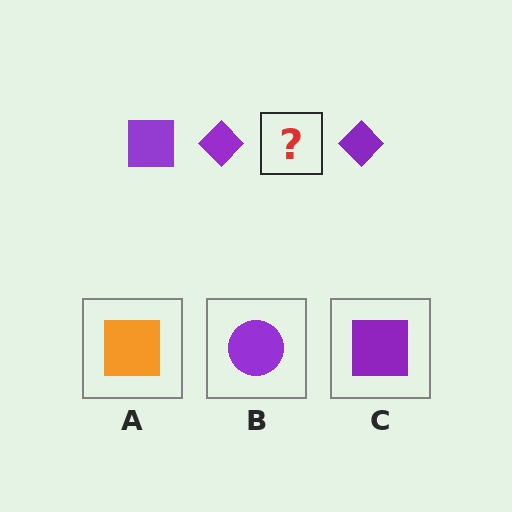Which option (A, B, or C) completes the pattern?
C.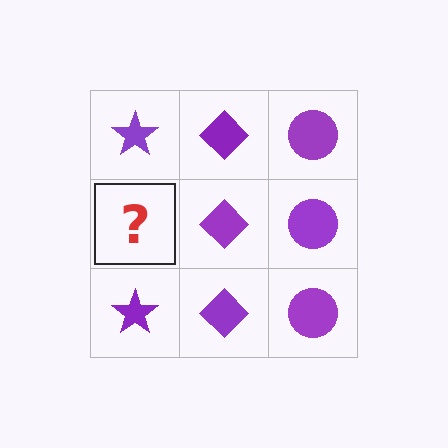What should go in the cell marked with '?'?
The missing cell should contain a purple star.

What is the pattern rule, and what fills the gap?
The rule is that each column has a consistent shape. The gap should be filled with a purple star.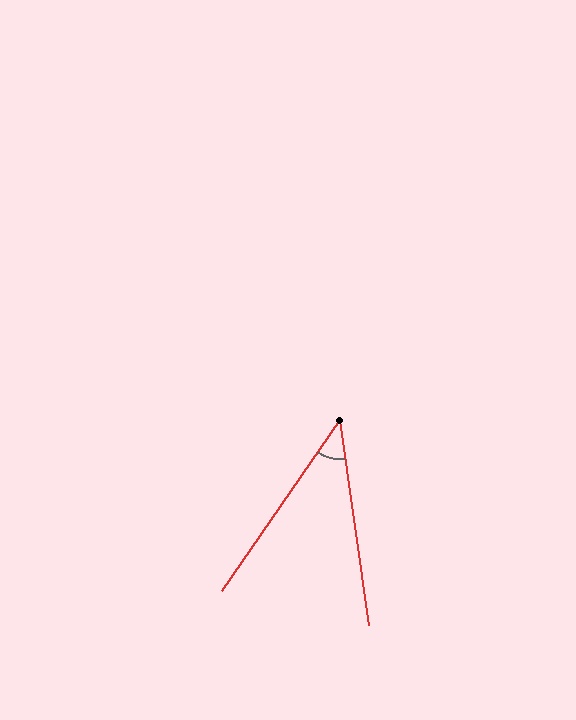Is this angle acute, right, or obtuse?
It is acute.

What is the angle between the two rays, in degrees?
Approximately 43 degrees.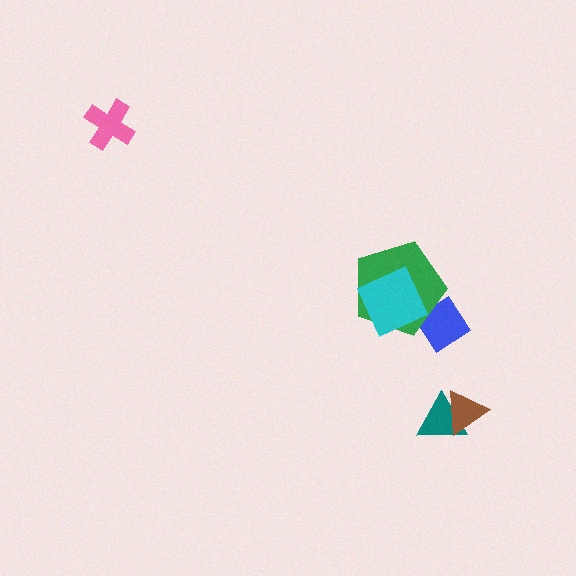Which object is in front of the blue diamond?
The green pentagon is in front of the blue diamond.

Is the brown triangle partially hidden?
No, no other shape covers it.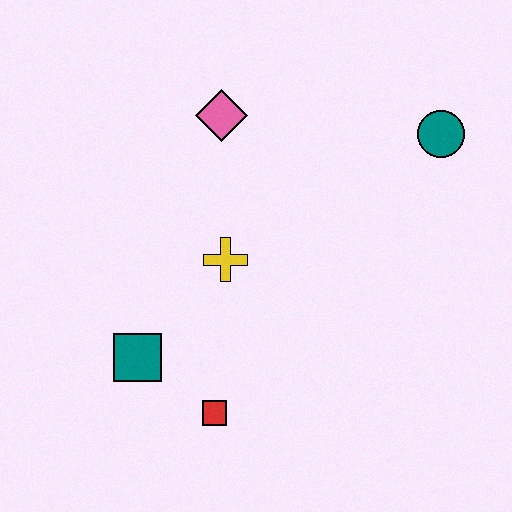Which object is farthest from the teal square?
The teal circle is farthest from the teal square.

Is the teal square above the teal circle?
No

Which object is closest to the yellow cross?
The teal square is closest to the yellow cross.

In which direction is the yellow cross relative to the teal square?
The yellow cross is above the teal square.